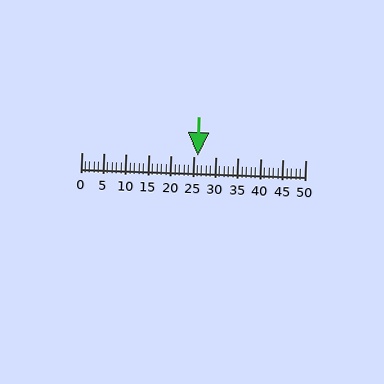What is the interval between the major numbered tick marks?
The major tick marks are spaced 5 units apart.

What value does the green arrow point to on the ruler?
The green arrow points to approximately 26.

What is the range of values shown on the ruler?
The ruler shows values from 0 to 50.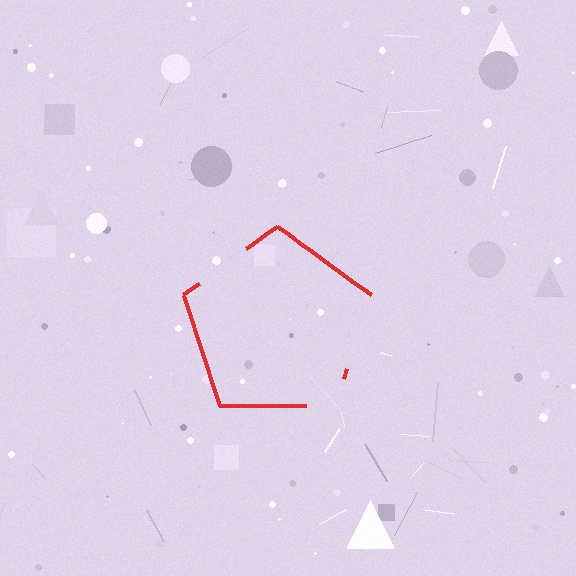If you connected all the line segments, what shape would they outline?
They would outline a pentagon.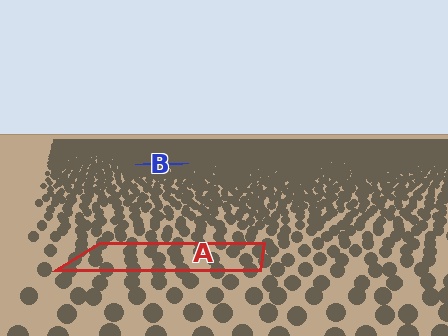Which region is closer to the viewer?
Region A is closer. The texture elements there are larger and more spread out.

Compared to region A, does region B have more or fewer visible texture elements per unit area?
Region B has more texture elements per unit area — they are packed more densely because it is farther away.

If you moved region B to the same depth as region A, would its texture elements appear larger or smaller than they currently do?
They would appear larger. At a closer depth, the same texture elements are projected at a bigger on-screen size.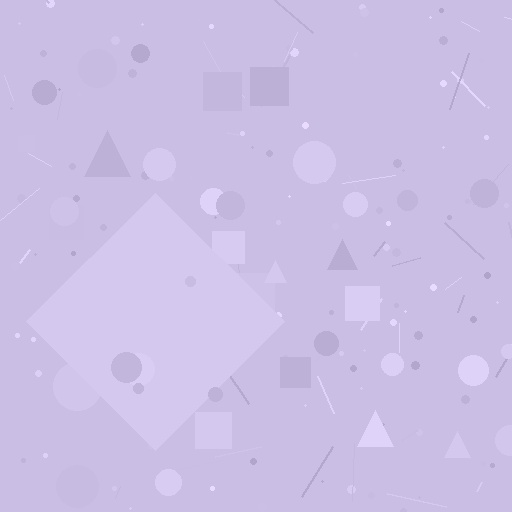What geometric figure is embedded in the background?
A diamond is embedded in the background.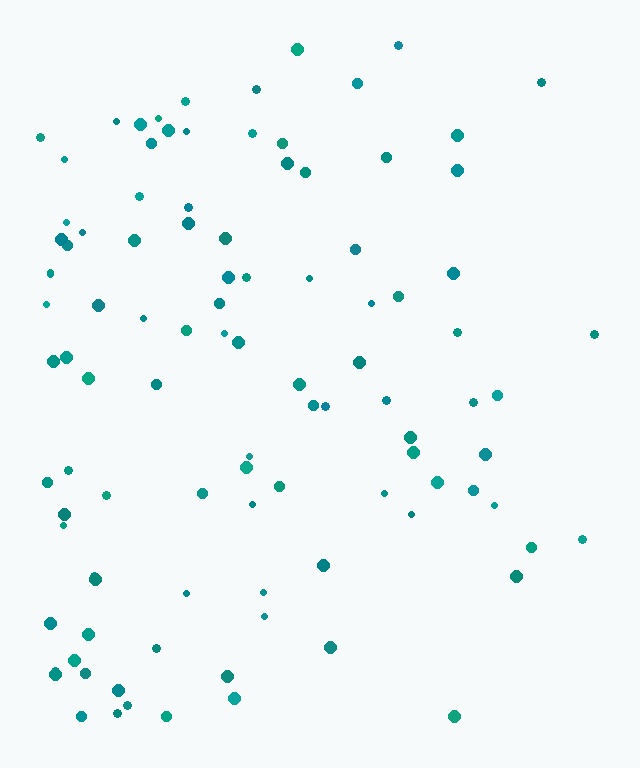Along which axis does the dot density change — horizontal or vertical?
Horizontal.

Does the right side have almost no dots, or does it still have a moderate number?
Still a moderate number, just noticeably fewer than the left.